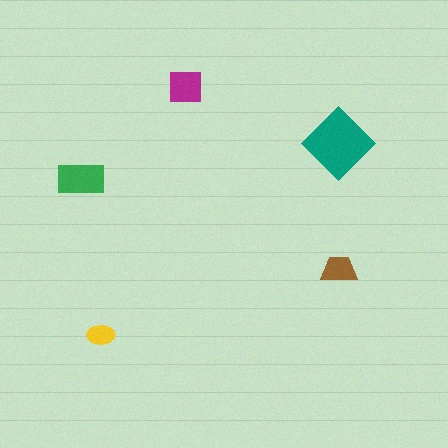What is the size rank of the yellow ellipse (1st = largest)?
5th.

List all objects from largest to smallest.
The teal diamond, the green rectangle, the magenta square, the brown trapezoid, the yellow ellipse.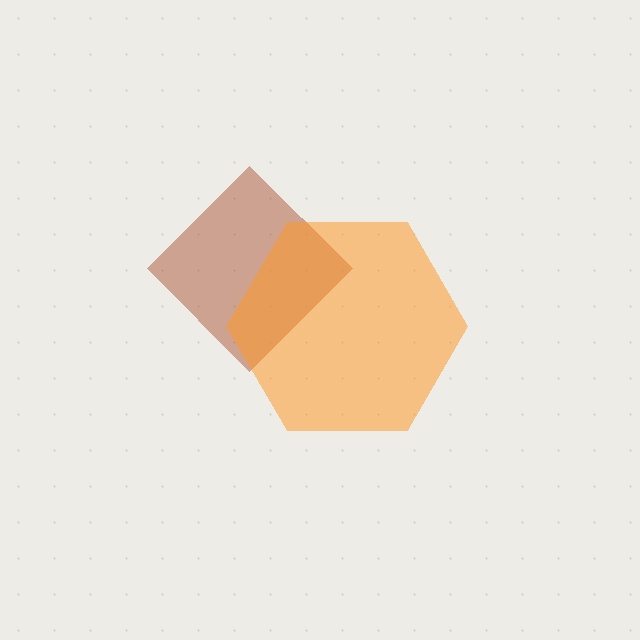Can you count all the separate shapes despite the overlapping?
Yes, there are 2 separate shapes.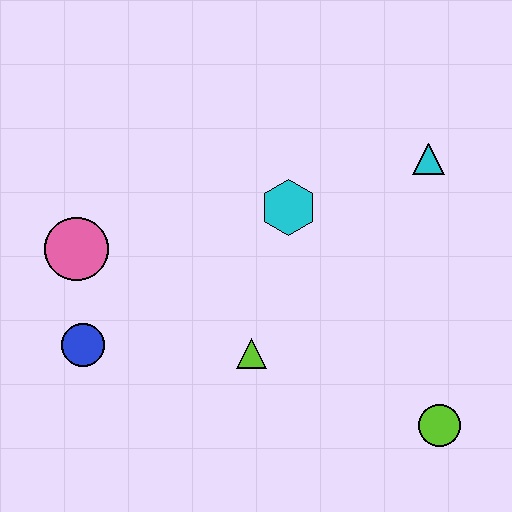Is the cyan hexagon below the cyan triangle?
Yes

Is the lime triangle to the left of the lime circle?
Yes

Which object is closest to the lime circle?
The lime triangle is closest to the lime circle.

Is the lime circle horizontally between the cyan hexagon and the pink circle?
No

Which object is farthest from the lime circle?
The pink circle is farthest from the lime circle.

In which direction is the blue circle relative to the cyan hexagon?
The blue circle is to the left of the cyan hexagon.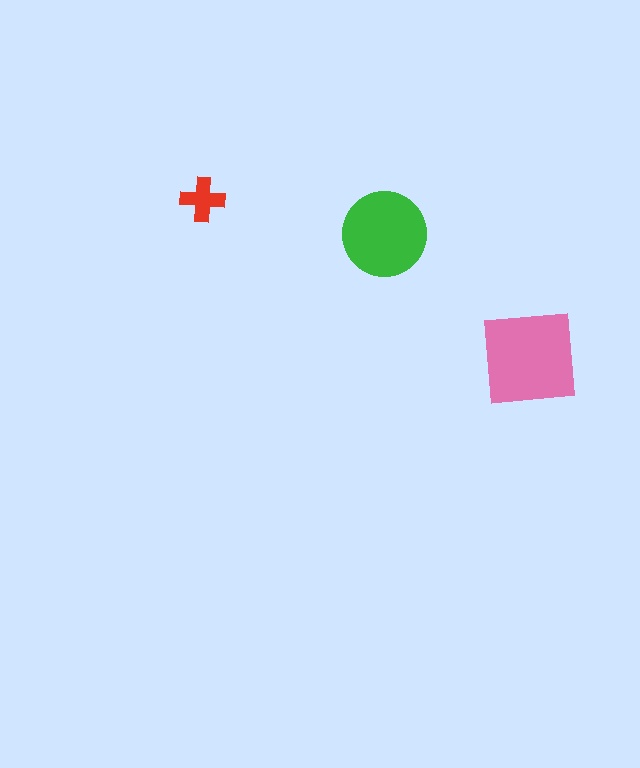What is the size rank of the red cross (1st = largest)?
3rd.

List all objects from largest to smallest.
The pink square, the green circle, the red cross.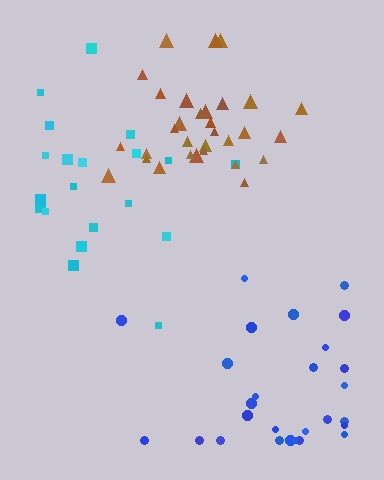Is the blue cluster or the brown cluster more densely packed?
Brown.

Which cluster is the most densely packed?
Brown.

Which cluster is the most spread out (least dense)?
Cyan.